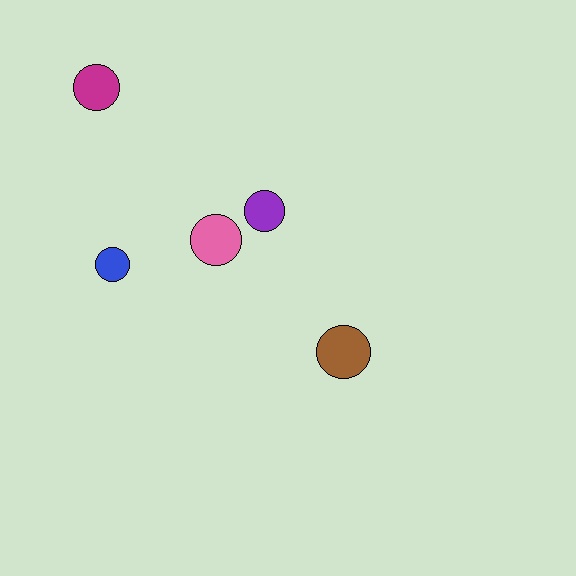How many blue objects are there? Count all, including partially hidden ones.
There is 1 blue object.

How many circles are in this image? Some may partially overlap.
There are 5 circles.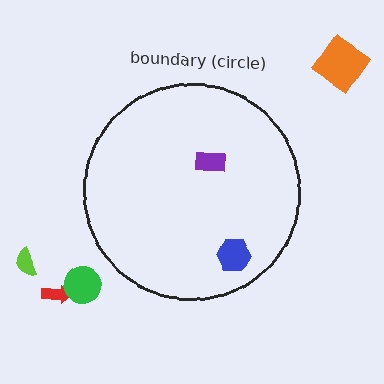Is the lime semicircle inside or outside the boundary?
Outside.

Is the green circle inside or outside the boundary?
Outside.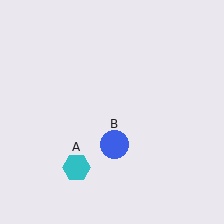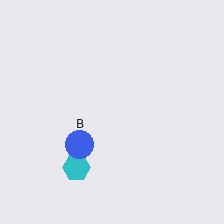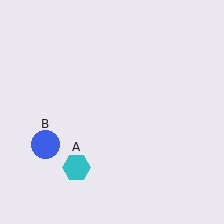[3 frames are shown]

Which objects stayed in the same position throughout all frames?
Cyan hexagon (object A) remained stationary.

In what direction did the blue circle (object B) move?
The blue circle (object B) moved left.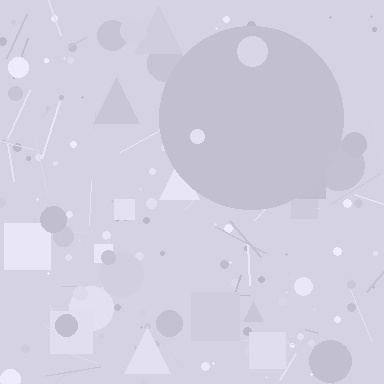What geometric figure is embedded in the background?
A circle is embedded in the background.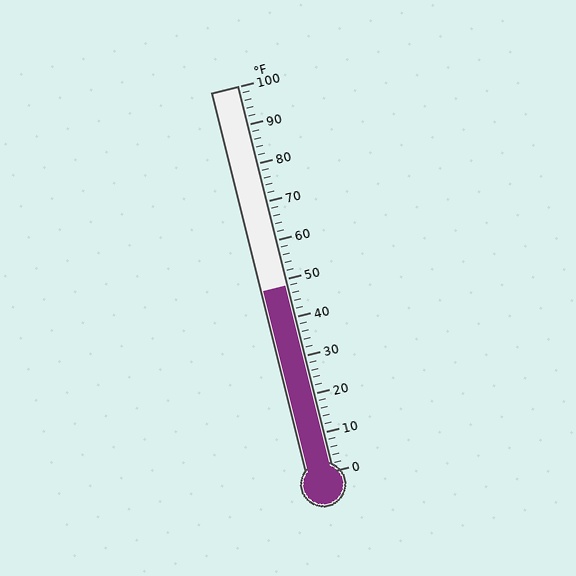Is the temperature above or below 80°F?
The temperature is below 80°F.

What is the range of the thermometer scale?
The thermometer scale ranges from 0°F to 100°F.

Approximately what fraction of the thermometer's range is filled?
The thermometer is filled to approximately 50% of its range.